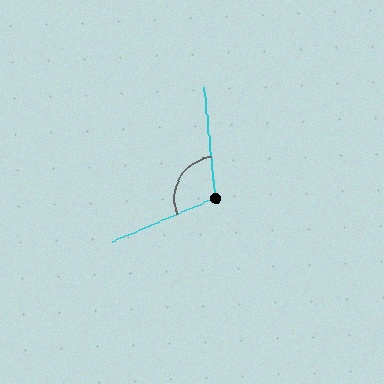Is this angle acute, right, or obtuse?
It is obtuse.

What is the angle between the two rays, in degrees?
Approximately 107 degrees.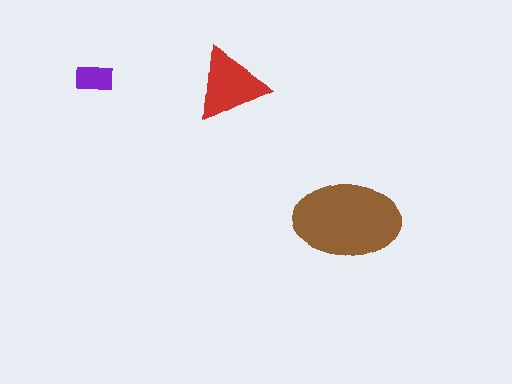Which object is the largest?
The brown ellipse.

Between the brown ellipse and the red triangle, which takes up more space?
The brown ellipse.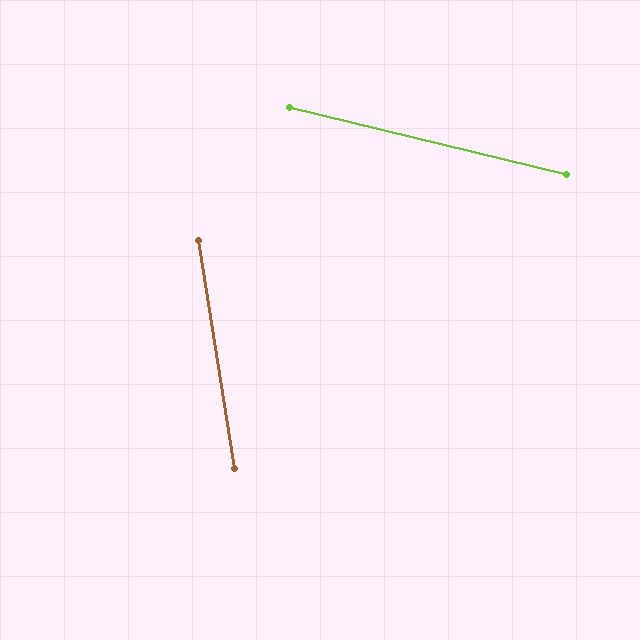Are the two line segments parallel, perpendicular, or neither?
Neither parallel nor perpendicular — they differ by about 68°.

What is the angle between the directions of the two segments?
Approximately 68 degrees.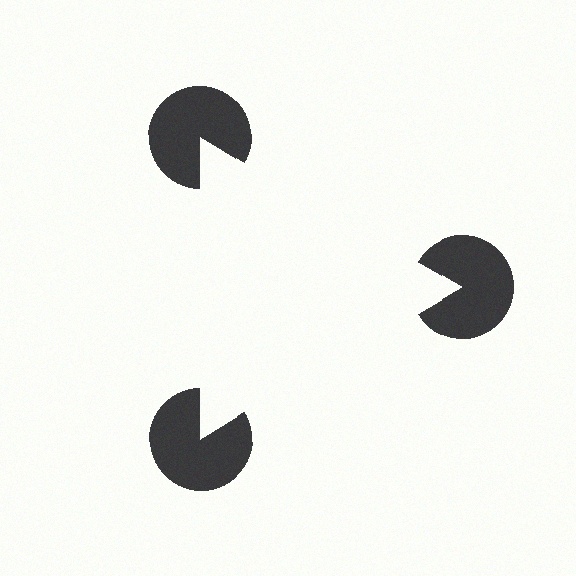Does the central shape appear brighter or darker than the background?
It typically appears slightly brighter than the background, even though no actual brightness change is drawn.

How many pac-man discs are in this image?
There are 3 — one at each vertex of the illusory triangle.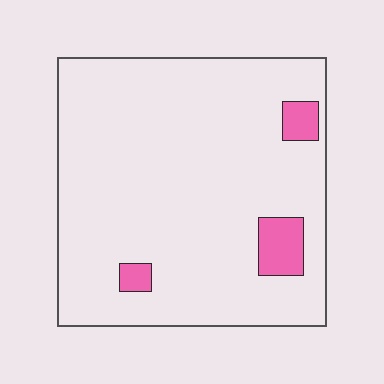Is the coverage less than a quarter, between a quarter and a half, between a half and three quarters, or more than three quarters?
Less than a quarter.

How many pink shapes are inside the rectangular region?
3.